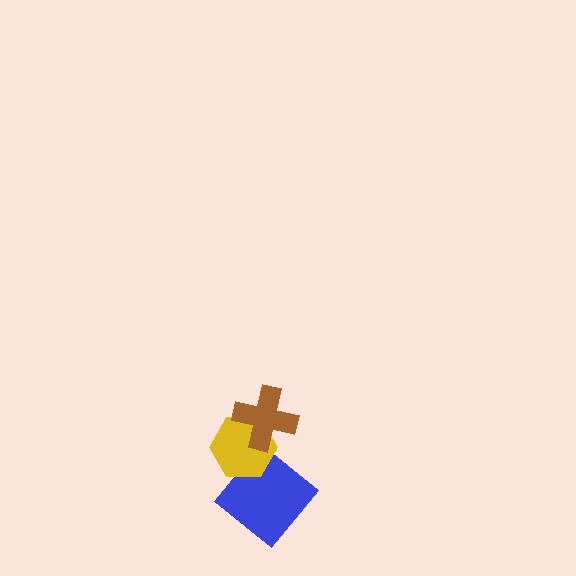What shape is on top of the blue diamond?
The yellow hexagon is on top of the blue diamond.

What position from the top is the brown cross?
The brown cross is 1st from the top.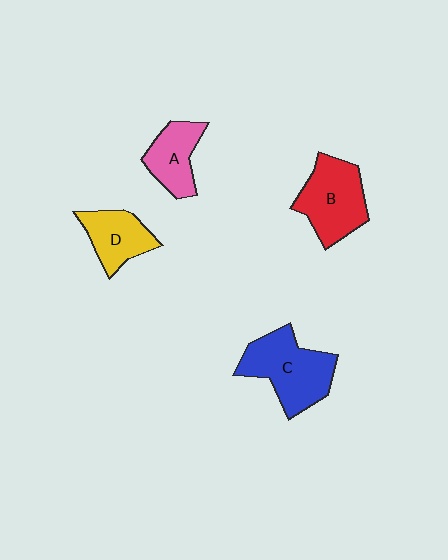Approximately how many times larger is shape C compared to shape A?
Approximately 1.7 times.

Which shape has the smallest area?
Shape A (pink).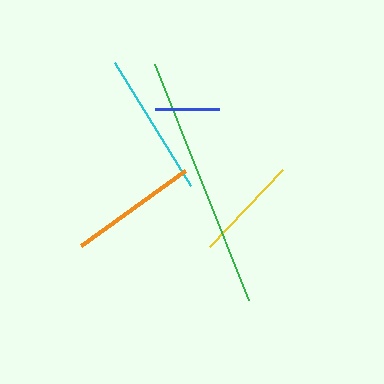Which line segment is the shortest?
The blue line is the shortest at approximately 65 pixels.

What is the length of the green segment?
The green segment is approximately 254 pixels long.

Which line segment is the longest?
The green line is the longest at approximately 254 pixels.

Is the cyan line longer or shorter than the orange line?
The cyan line is longer than the orange line.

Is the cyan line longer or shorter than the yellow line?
The cyan line is longer than the yellow line.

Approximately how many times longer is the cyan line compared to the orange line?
The cyan line is approximately 1.1 times the length of the orange line.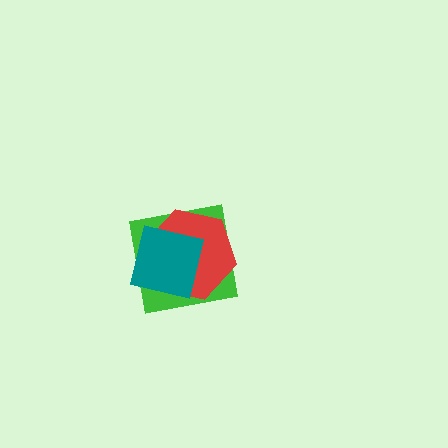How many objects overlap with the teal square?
2 objects overlap with the teal square.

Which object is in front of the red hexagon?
The teal square is in front of the red hexagon.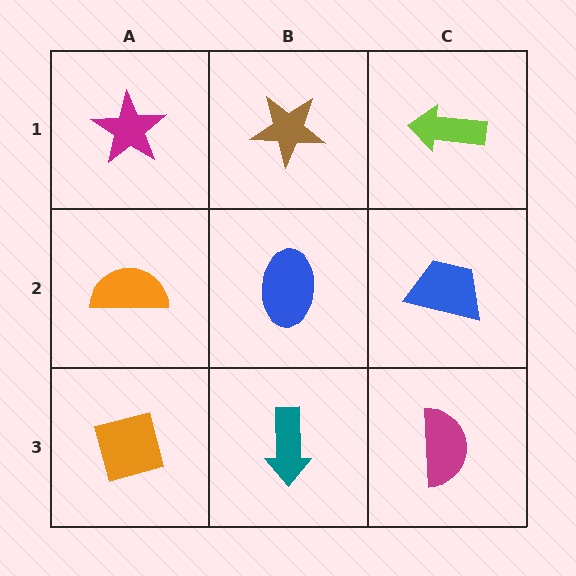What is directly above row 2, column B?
A brown star.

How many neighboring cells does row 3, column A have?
2.